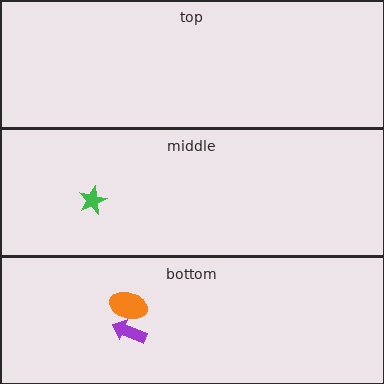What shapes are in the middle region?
The green star.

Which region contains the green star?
The middle region.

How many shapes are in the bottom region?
2.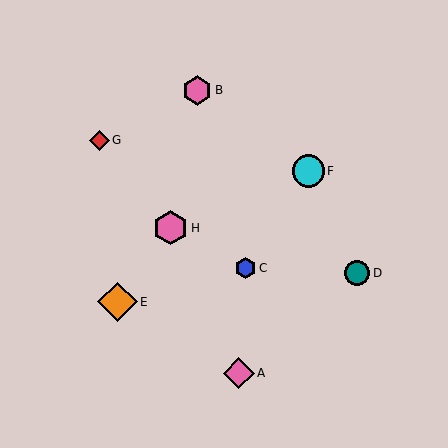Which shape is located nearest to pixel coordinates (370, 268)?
The teal circle (labeled D) at (357, 273) is nearest to that location.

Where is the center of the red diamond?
The center of the red diamond is at (99, 140).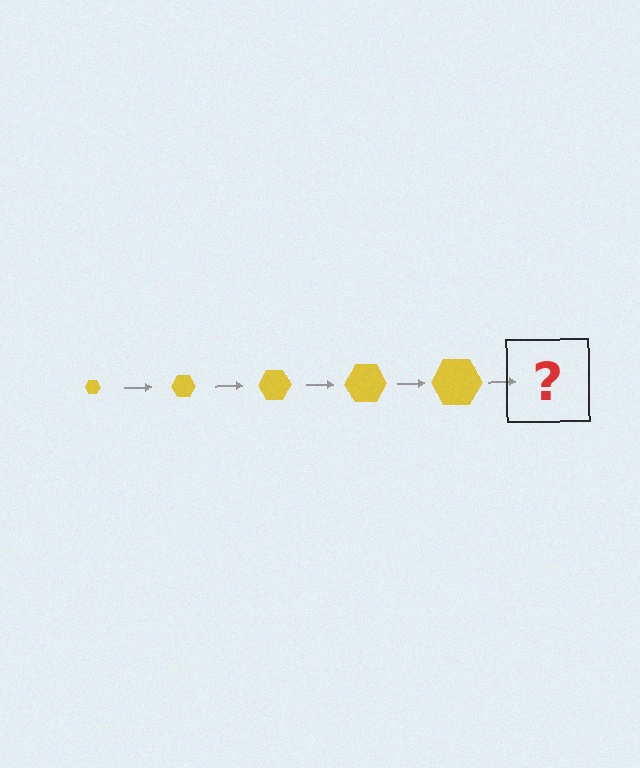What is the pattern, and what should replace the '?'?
The pattern is that the hexagon gets progressively larger each step. The '?' should be a yellow hexagon, larger than the previous one.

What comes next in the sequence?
The next element should be a yellow hexagon, larger than the previous one.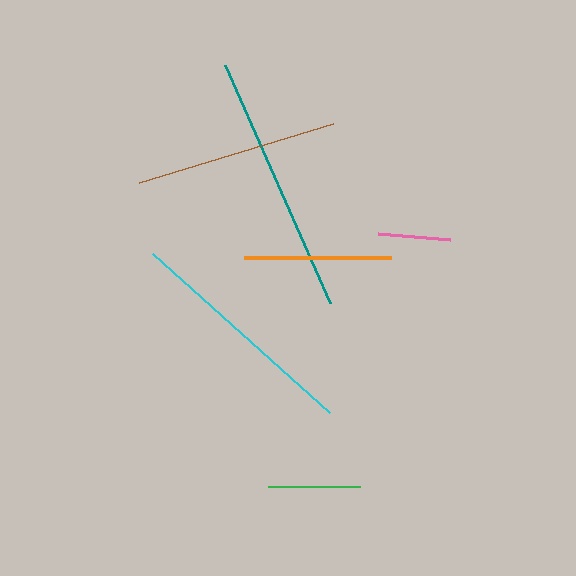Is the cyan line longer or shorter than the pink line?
The cyan line is longer than the pink line.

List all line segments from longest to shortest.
From longest to shortest: teal, cyan, brown, orange, green, pink.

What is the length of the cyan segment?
The cyan segment is approximately 238 pixels long.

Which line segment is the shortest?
The pink line is the shortest at approximately 72 pixels.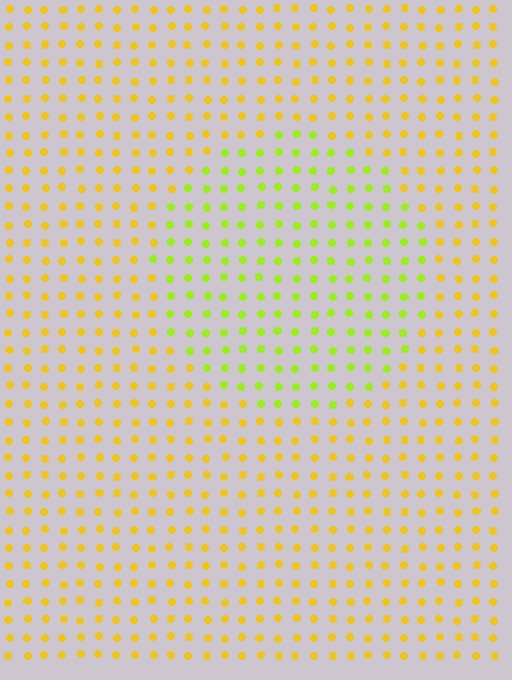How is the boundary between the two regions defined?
The boundary is defined purely by a slight shift in hue (about 36 degrees). Spacing, size, and orientation are identical on both sides.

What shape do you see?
I see a circle.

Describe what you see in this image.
The image is filled with small yellow elements in a uniform arrangement. A circle-shaped region is visible where the elements are tinted to a slightly different hue, forming a subtle color boundary.